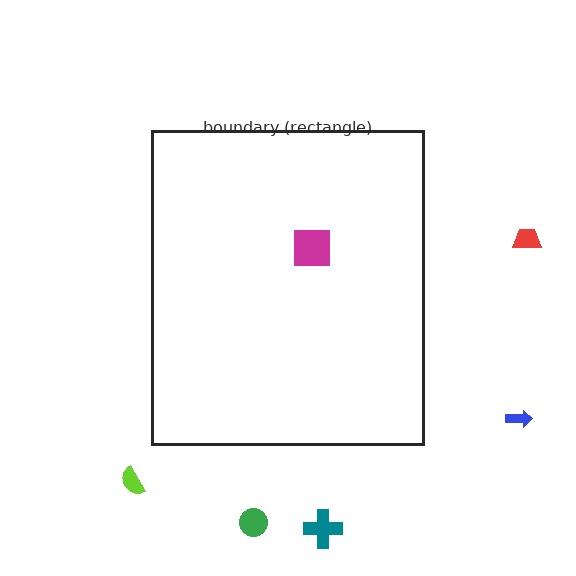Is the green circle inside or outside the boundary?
Outside.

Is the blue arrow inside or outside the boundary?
Outside.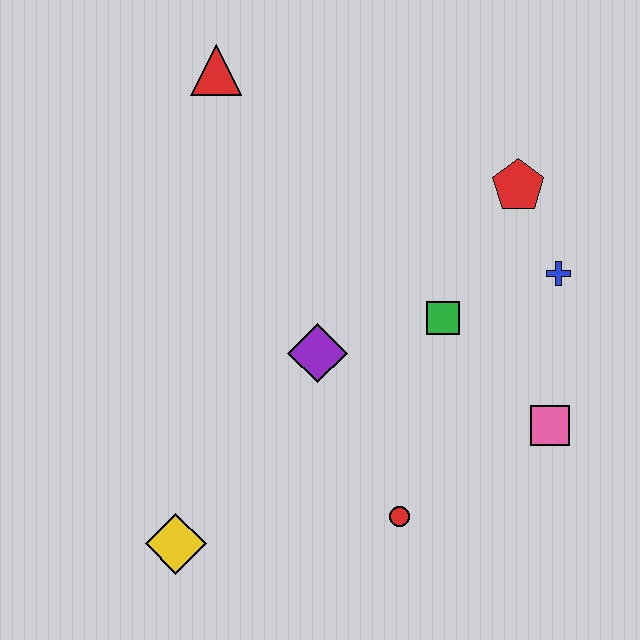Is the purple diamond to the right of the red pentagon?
No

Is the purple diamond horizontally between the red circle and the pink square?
No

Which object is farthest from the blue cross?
The yellow diamond is farthest from the blue cross.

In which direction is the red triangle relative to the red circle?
The red triangle is above the red circle.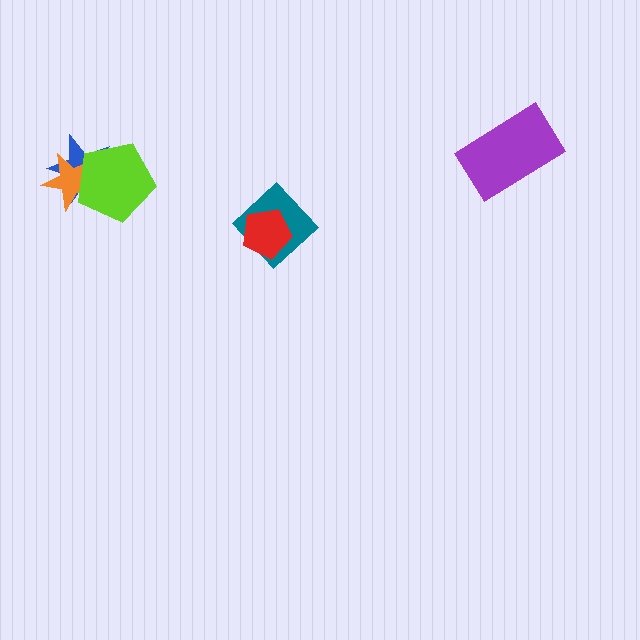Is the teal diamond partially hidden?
Yes, it is partially covered by another shape.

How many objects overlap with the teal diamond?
1 object overlaps with the teal diamond.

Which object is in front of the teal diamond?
The red pentagon is in front of the teal diamond.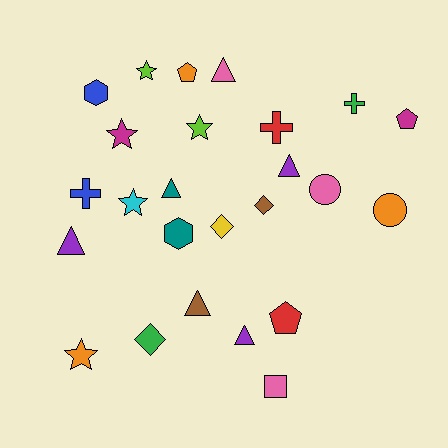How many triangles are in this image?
There are 6 triangles.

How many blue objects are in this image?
There are 2 blue objects.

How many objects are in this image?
There are 25 objects.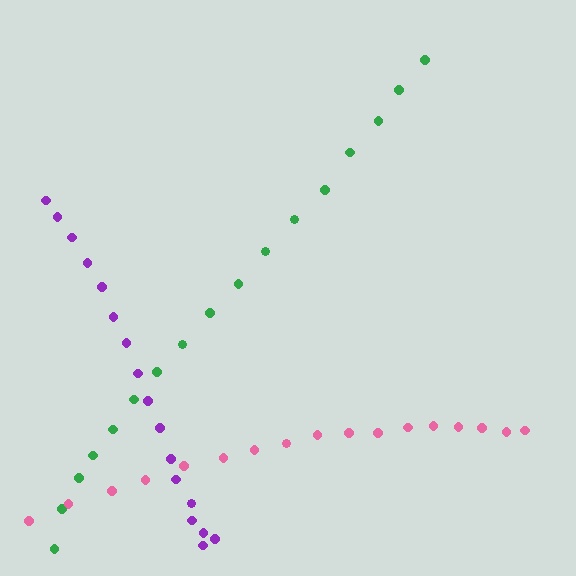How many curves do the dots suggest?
There are 3 distinct paths.